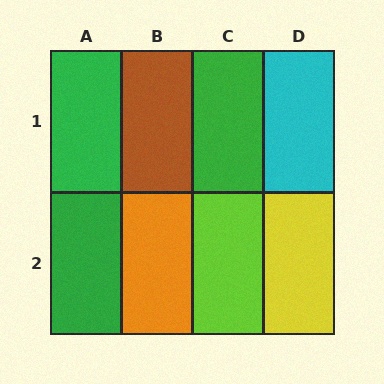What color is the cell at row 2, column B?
Orange.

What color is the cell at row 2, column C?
Lime.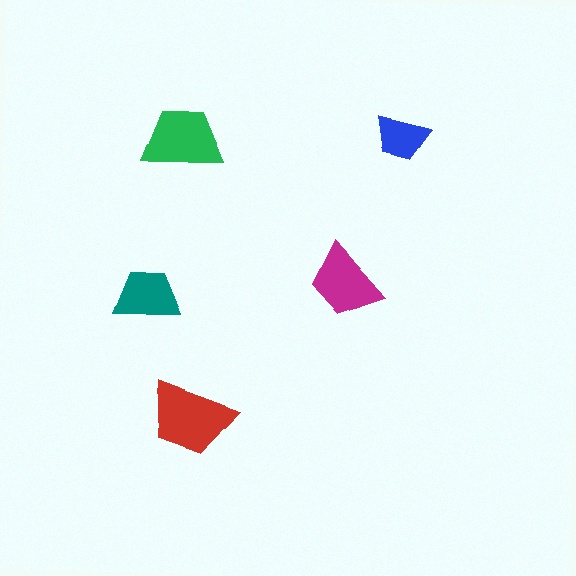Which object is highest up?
The blue trapezoid is topmost.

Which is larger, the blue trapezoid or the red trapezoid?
The red one.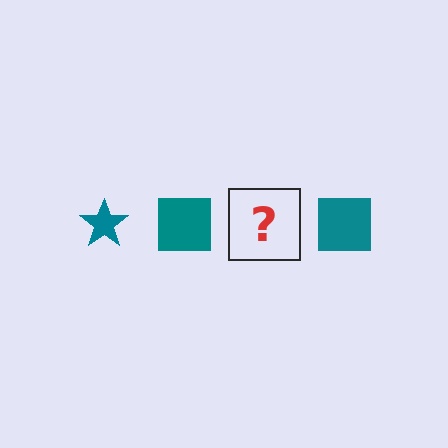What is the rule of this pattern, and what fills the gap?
The rule is that the pattern cycles through star, square shapes in teal. The gap should be filled with a teal star.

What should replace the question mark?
The question mark should be replaced with a teal star.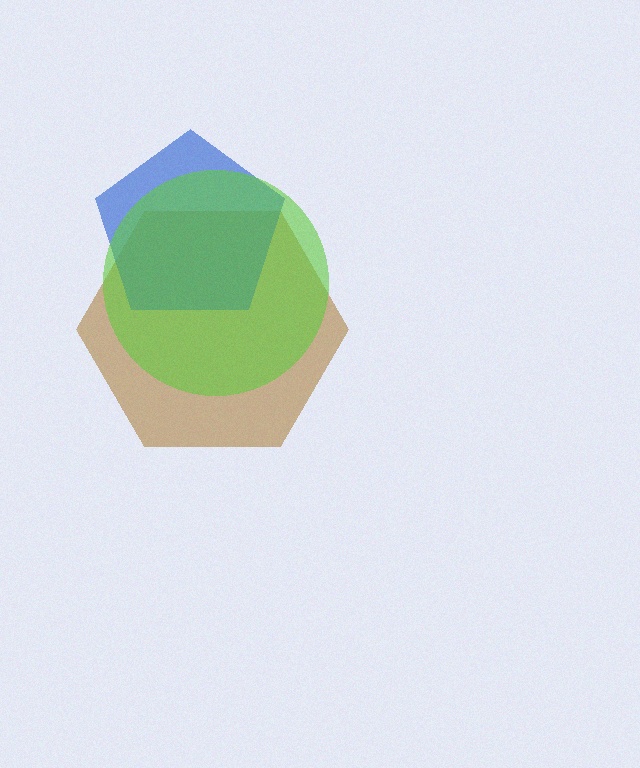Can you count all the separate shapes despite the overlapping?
Yes, there are 3 separate shapes.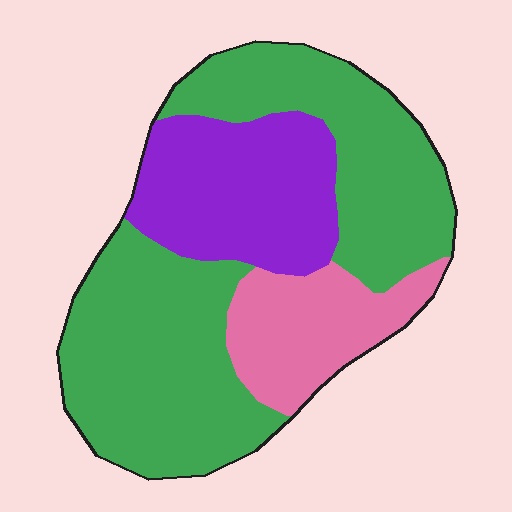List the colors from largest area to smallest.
From largest to smallest: green, purple, pink.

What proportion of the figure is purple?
Purple covers 24% of the figure.